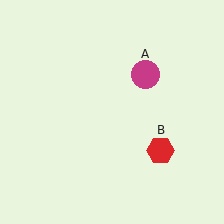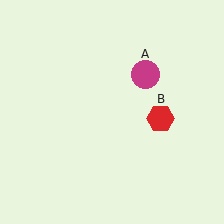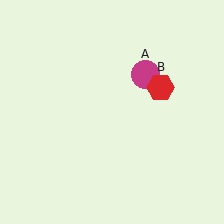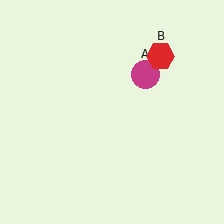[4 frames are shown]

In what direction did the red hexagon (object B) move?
The red hexagon (object B) moved up.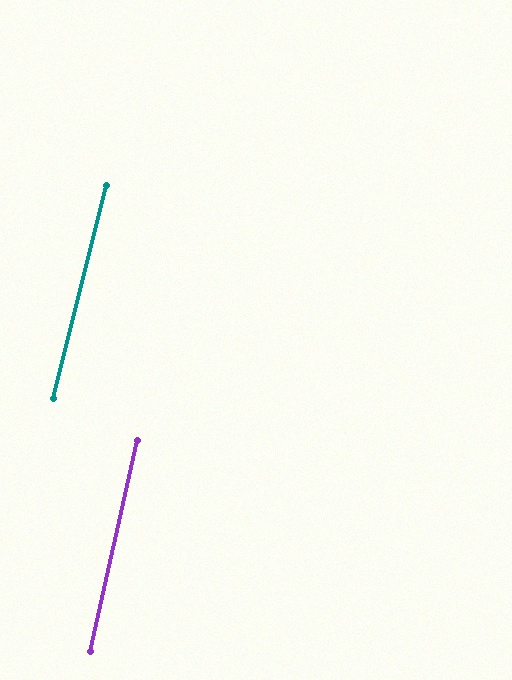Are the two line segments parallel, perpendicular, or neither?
Parallel — their directions differ by only 1.5°.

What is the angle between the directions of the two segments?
Approximately 2 degrees.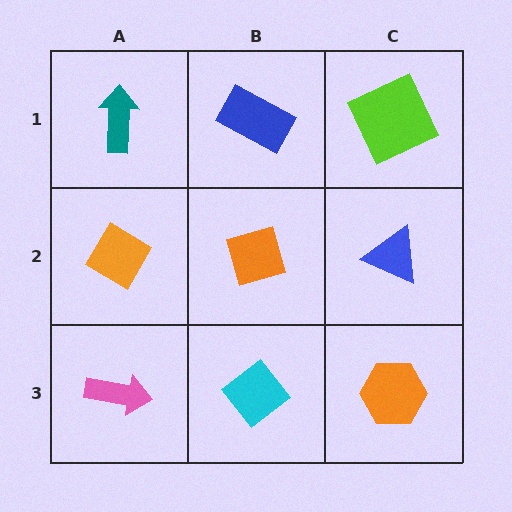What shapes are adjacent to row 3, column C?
A blue triangle (row 2, column C), a cyan diamond (row 3, column B).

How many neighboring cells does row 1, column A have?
2.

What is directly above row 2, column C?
A lime square.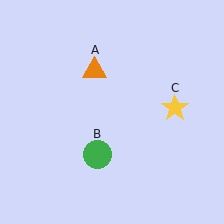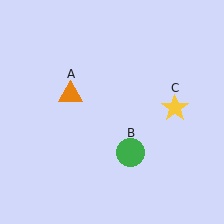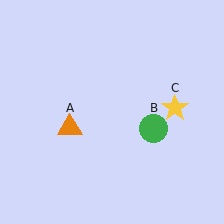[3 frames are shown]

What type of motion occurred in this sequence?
The orange triangle (object A), green circle (object B) rotated counterclockwise around the center of the scene.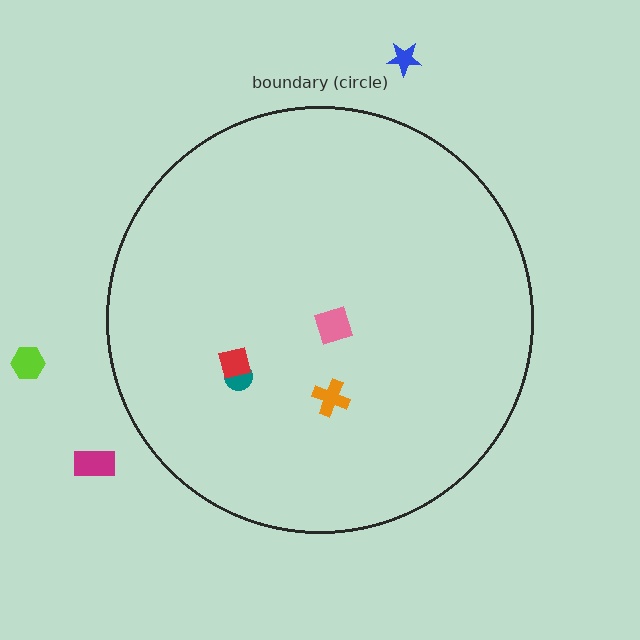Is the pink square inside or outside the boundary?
Inside.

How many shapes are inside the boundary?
4 inside, 3 outside.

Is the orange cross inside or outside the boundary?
Inside.